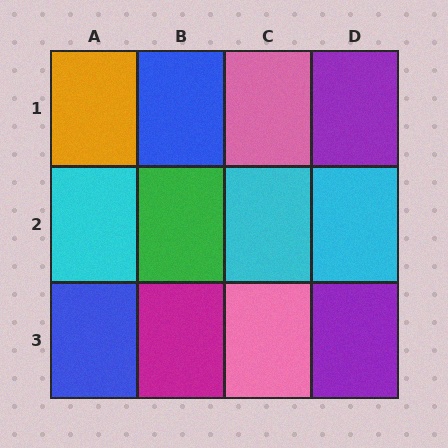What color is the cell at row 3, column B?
Magenta.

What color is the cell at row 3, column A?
Blue.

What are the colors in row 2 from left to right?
Cyan, green, cyan, cyan.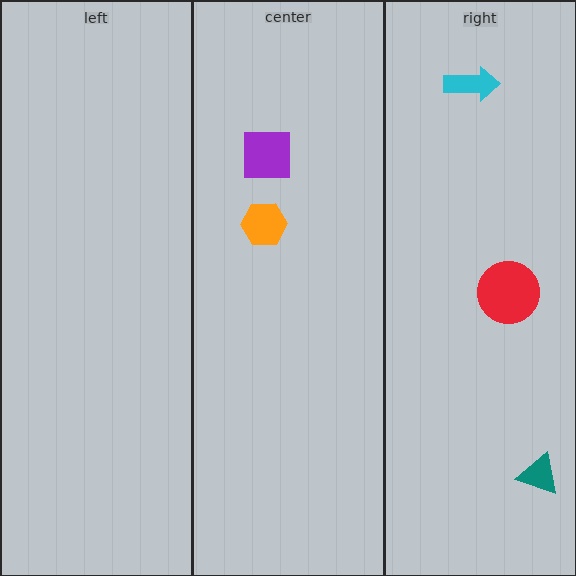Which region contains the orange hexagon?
The center region.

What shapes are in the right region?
The teal triangle, the cyan arrow, the red circle.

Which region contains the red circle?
The right region.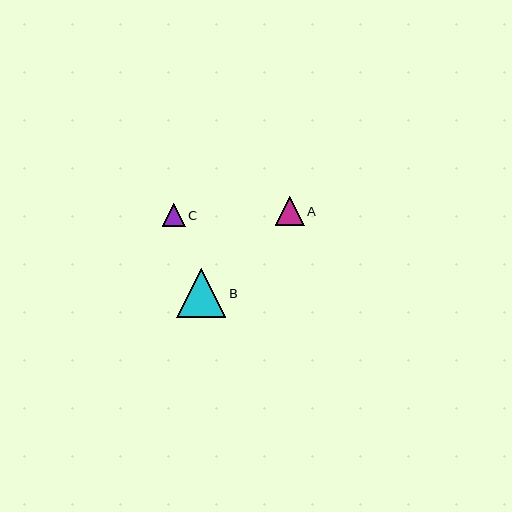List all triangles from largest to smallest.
From largest to smallest: B, A, C.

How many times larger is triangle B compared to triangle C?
Triangle B is approximately 2.2 times the size of triangle C.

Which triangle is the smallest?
Triangle C is the smallest with a size of approximately 23 pixels.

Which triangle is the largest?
Triangle B is the largest with a size of approximately 49 pixels.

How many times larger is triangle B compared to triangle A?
Triangle B is approximately 1.7 times the size of triangle A.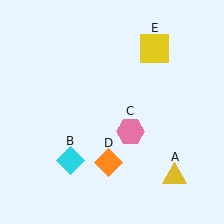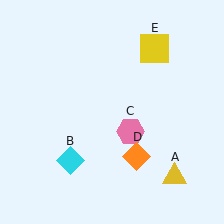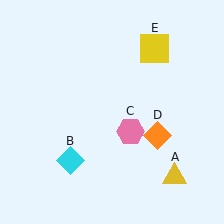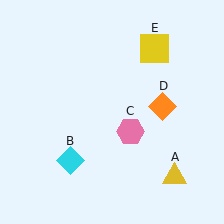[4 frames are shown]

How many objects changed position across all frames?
1 object changed position: orange diamond (object D).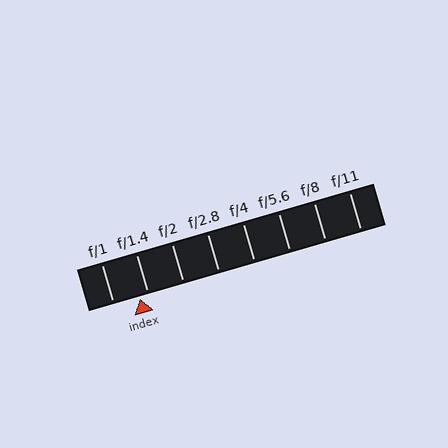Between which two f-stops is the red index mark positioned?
The index mark is between f/1 and f/1.4.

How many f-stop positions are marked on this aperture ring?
There are 8 f-stop positions marked.